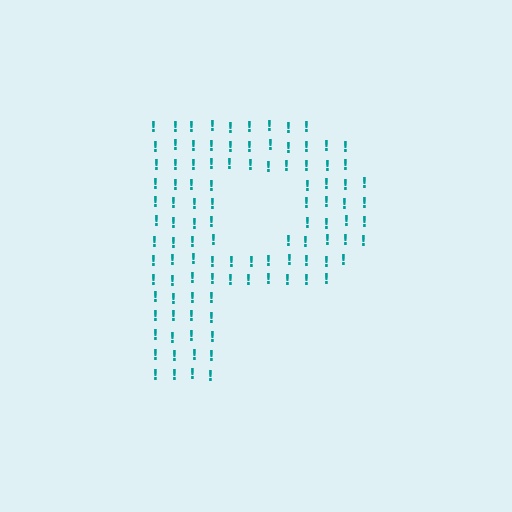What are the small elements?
The small elements are exclamation marks.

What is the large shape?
The large shape is the letter P.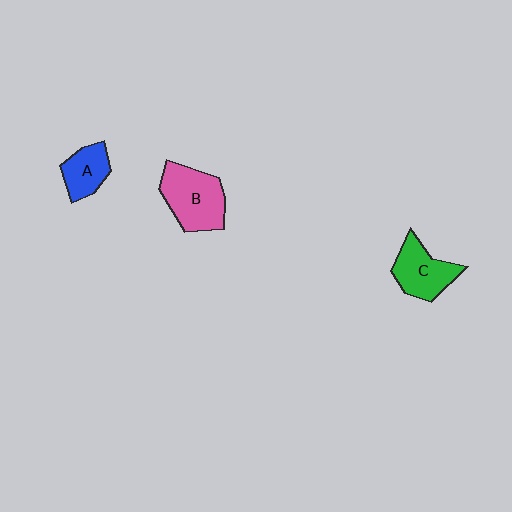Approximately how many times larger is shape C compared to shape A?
Approximately 1.4 times.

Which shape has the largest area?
Shape B (pink).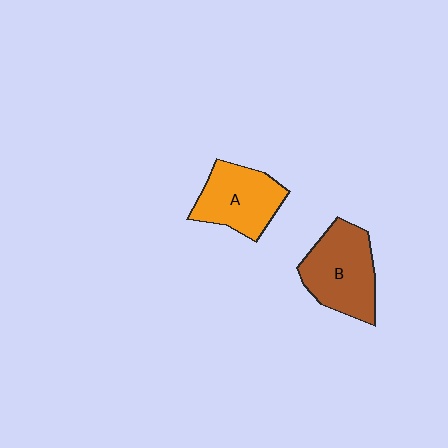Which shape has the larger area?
Shape B (brown).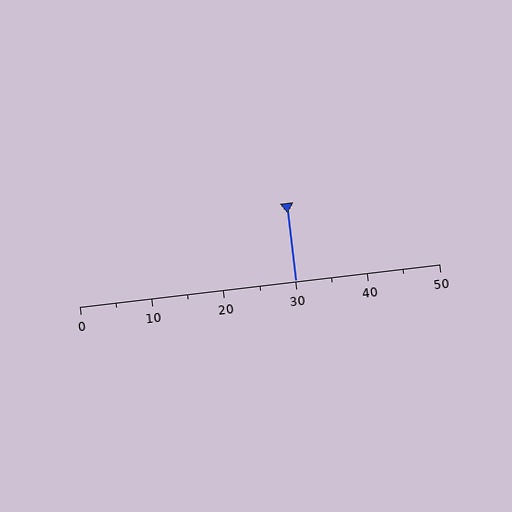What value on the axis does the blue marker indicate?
The marker indicates approximately 30.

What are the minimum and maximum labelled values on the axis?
The axis runs from 0 to 50.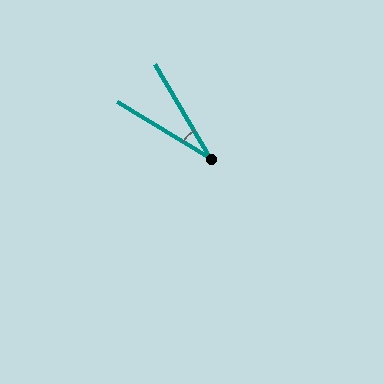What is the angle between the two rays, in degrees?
Approximately 28 degrees.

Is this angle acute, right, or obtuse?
It is acute.